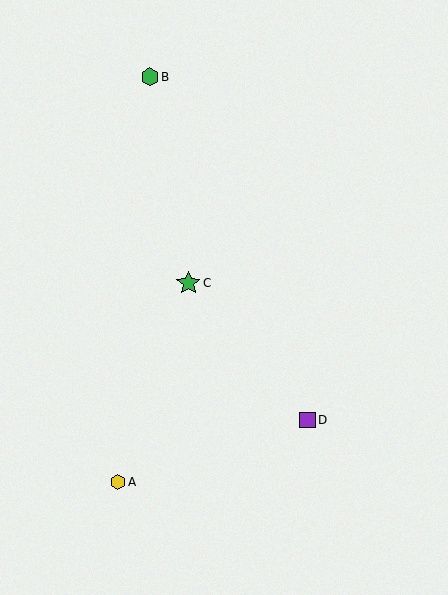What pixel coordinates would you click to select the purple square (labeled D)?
Click at (308, 420) to select the purple square D.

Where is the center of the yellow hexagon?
The center of the yellow hexagon is at (118, 482).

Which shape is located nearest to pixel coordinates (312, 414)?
The purple square (labeled D) at (308, 420) is nearest to that location.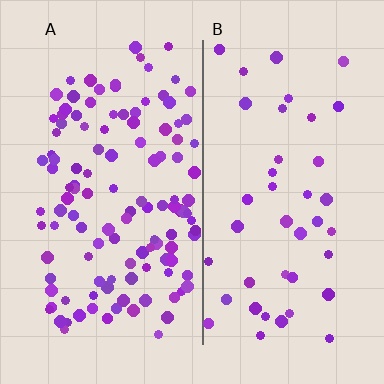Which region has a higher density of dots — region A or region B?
A (the left).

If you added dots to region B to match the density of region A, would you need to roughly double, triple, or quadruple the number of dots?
Approximately triple.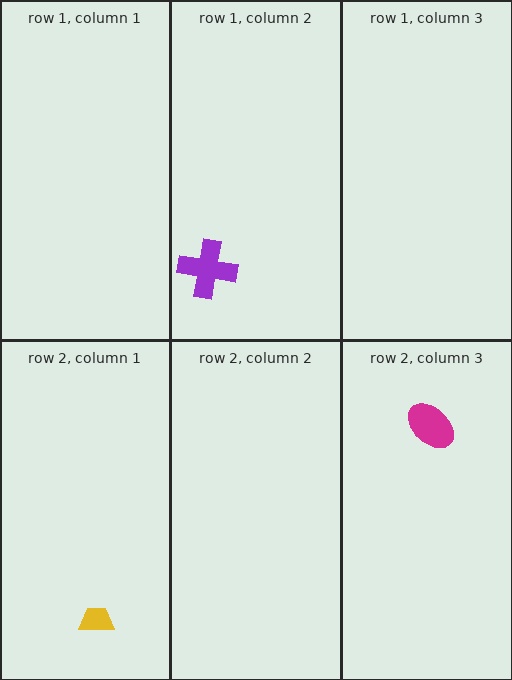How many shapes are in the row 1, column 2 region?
1.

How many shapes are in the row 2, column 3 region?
1.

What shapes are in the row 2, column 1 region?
The yellow trapezoid.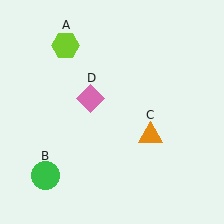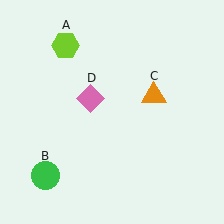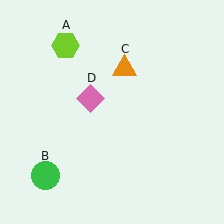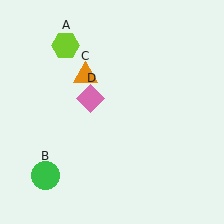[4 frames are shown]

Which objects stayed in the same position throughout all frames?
Lime hexagon (object A) and green circle (object B) and pink diamond (object D) remained stationary.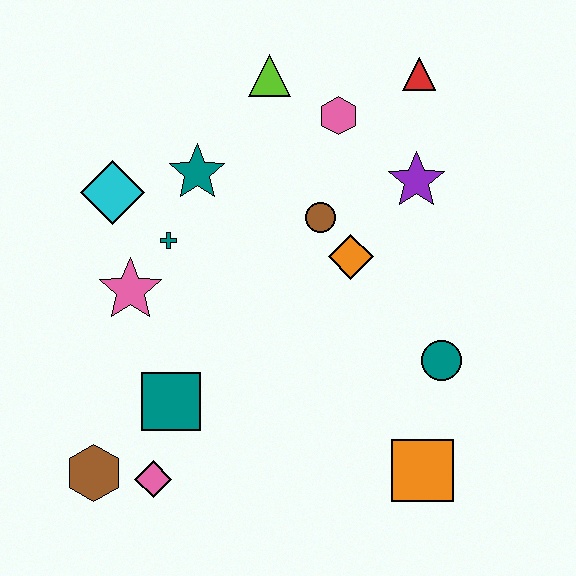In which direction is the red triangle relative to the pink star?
The red triangle is to the right of the pink star.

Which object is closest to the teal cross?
The pink star is closest to the teal cross.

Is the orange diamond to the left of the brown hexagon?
No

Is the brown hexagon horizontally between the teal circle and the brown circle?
No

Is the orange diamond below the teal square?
No